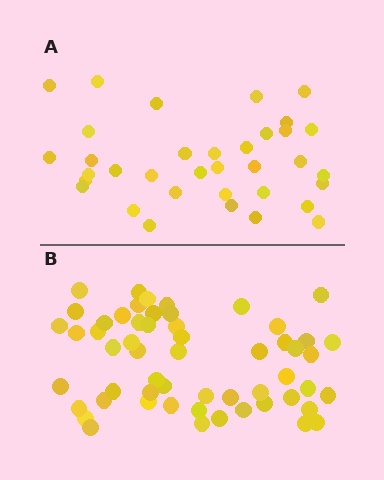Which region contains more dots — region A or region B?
Region B (the bottom region) has more dots.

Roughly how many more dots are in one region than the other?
Region B has approximately 20 more dots than region A.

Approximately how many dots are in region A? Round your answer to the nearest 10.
About 40 dots. (The exact count is 35, which rounds to 40.)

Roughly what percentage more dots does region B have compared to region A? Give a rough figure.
About 60% more.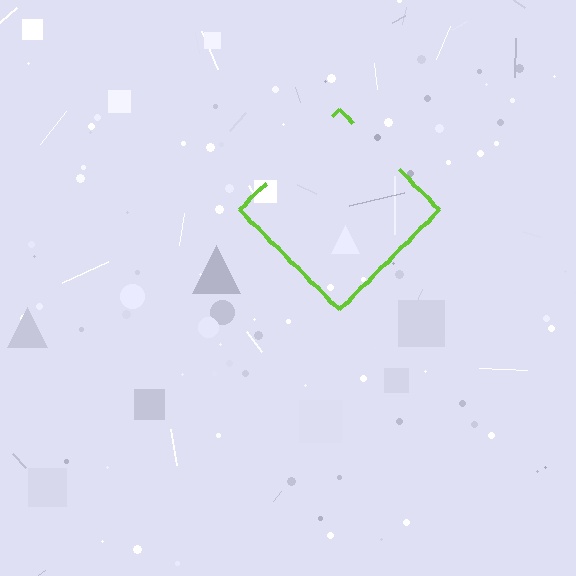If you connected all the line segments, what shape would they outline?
They would outline a diamond.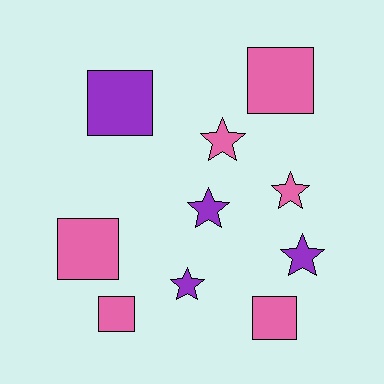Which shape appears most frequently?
Star, with 5 objects.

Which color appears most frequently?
Pink, with 6 objects.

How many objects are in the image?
There are 10 objects.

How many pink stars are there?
There are 2 pink stars.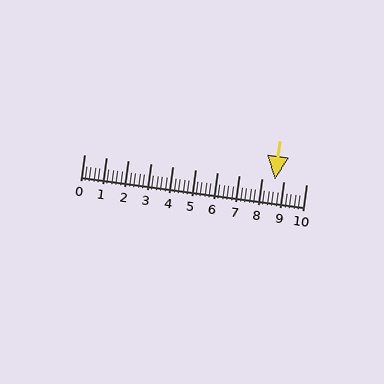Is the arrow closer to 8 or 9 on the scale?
The arrow is closer to 9.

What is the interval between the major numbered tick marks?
The major tick marks are spaced 1 units apart.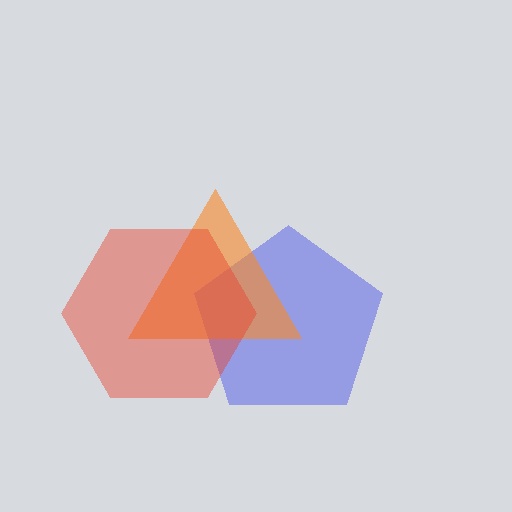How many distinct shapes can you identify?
There are 3 distinct shapes: a blue pentagon, an orange triangle, a red hexagon.